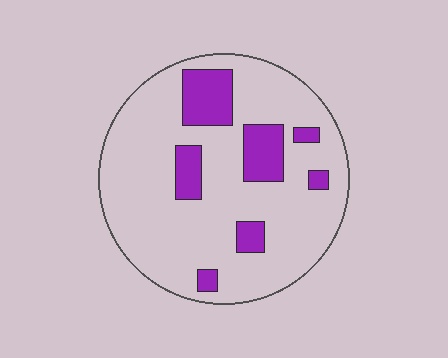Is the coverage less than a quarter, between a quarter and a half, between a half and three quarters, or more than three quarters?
Less than a quarter.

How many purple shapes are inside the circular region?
7.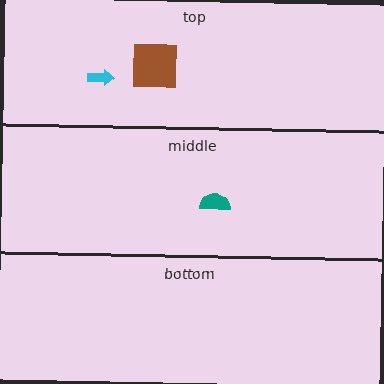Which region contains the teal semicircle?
The middle region.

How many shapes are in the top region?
2.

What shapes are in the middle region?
The teal semicircle.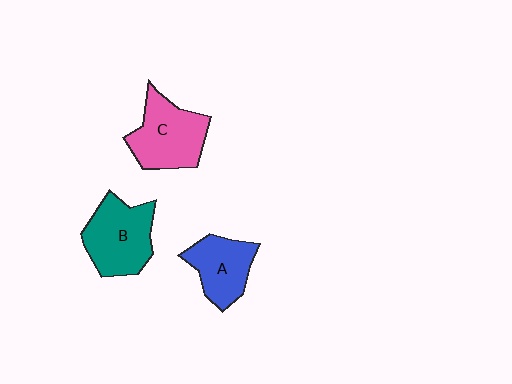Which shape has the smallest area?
Shape A (blue).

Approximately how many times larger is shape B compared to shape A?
Approximately 1.3 times.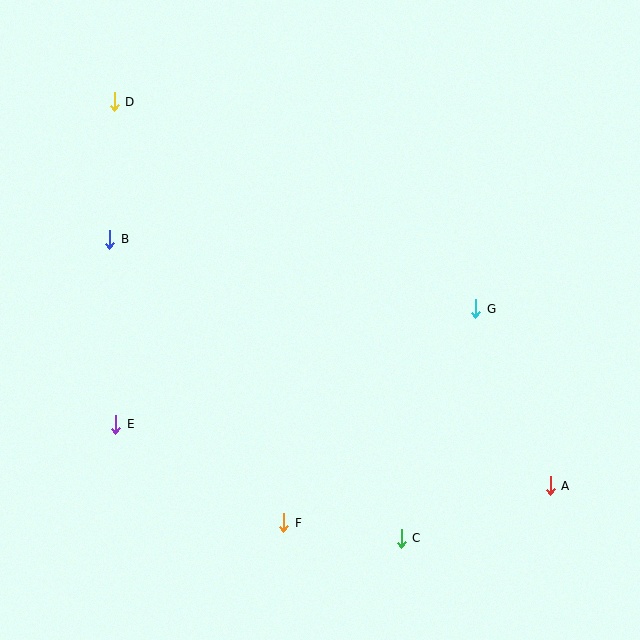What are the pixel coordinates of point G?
Point G is at (476, 309).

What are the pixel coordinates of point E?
Point E is at (116, 424).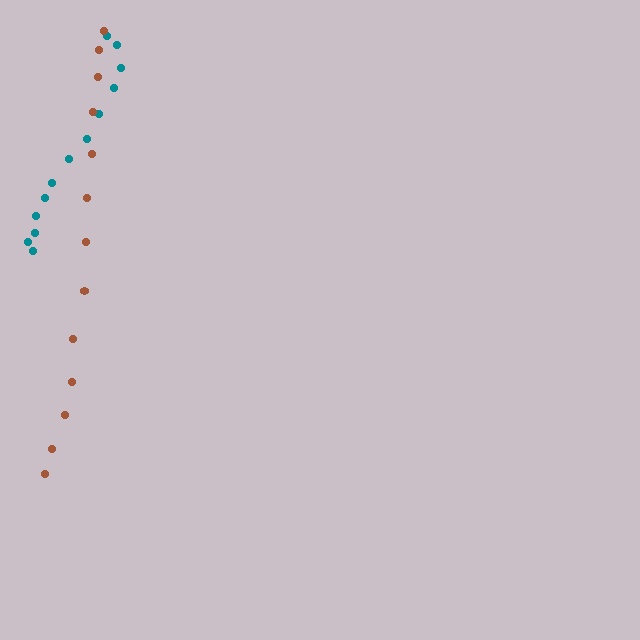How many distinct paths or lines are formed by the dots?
There are 2 distinct paths.